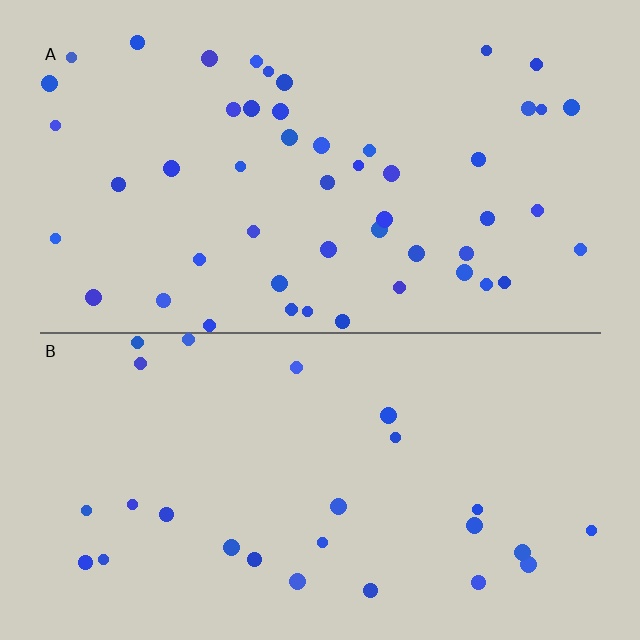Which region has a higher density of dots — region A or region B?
A (the top).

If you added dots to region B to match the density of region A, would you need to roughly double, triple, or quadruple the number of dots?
Approximately double.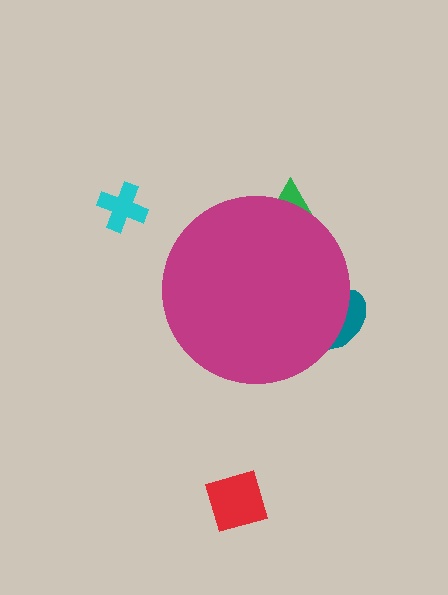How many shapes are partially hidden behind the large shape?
2 shapes are partially hidden.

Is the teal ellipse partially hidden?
Yes, the teal ellipse is partially hidden behind the magenta circle.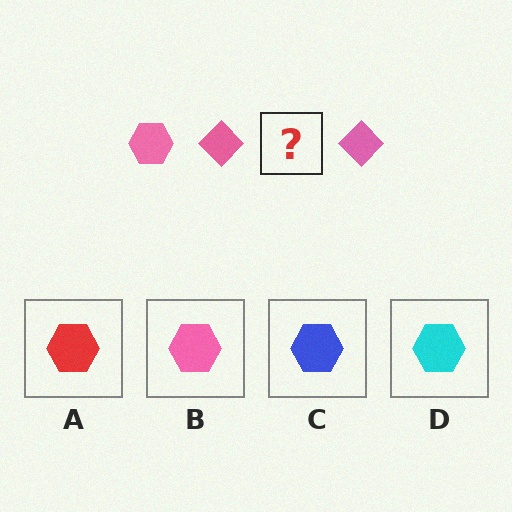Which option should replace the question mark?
Option B.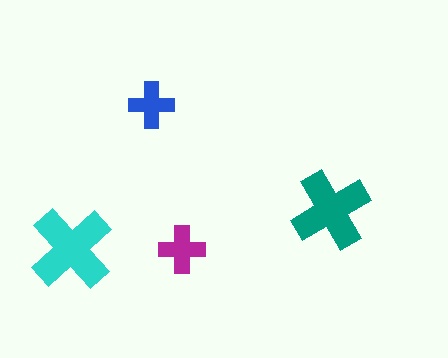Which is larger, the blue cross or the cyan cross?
The cyan one.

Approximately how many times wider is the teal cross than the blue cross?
About 1.5 times wider.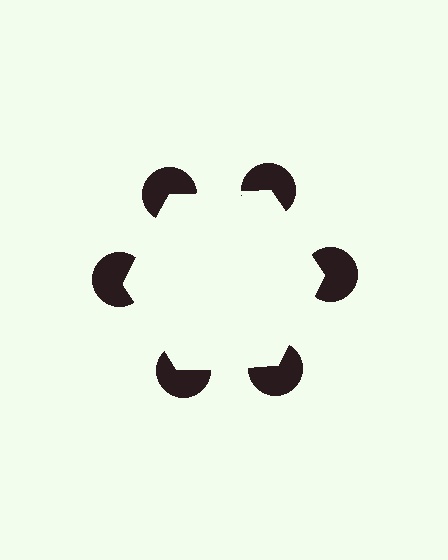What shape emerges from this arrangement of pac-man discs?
An illusory hexagon — its edges are inferred from the aligned wedge cuts in the pac-man discs, not physically drawn.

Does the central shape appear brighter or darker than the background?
It typically appears slightly brighter than the background, even though no actual brightness change is drawn.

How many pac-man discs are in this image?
There are 6 — one at each vertex of the illusory hexagon.